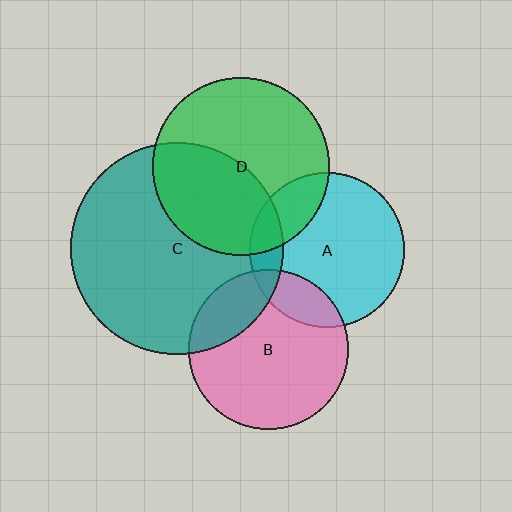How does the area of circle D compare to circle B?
Approximately 1.2 times.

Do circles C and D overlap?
Yes.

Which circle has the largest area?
Circle C (teal).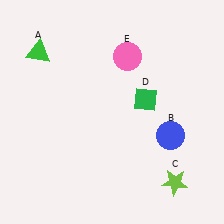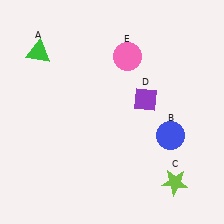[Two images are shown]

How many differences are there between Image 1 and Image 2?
There is 1 difference between the two images.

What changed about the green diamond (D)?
In Image 1, D is green. In Image 2, it changed to purple.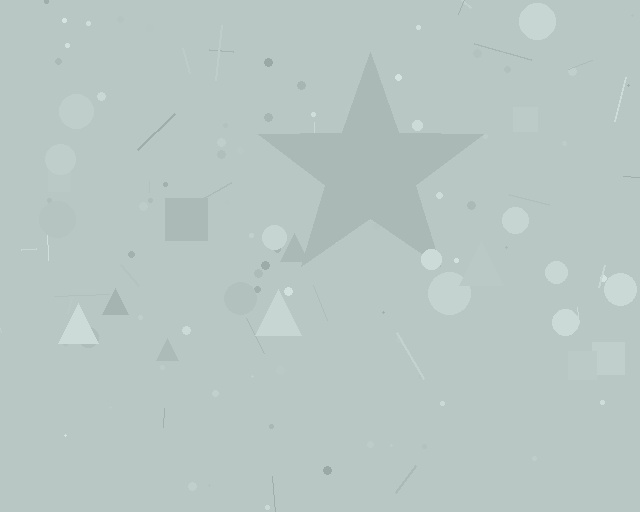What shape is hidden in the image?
A star is hidden in the image.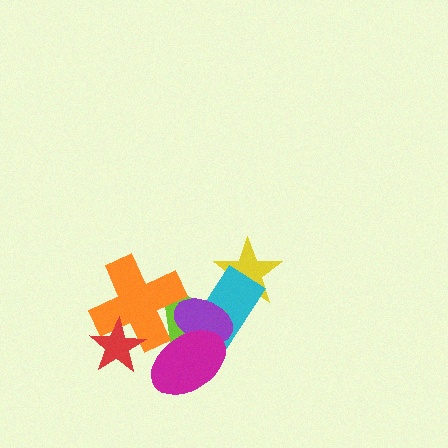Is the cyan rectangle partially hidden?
Yes, it is partially covered by another shape.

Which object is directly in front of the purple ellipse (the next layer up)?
The orange cross is directly in front of the purple ellipse.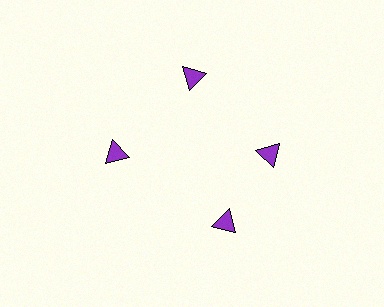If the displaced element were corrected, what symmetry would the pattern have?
It would have 4-fold rotational symmetry — the pattern would map onto itself every 90 degrees.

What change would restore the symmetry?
The symmetry would be restored by rotating it back into even spacing with its neighbors so that all 4 triangles sit at equal angles and equal distance from the center.